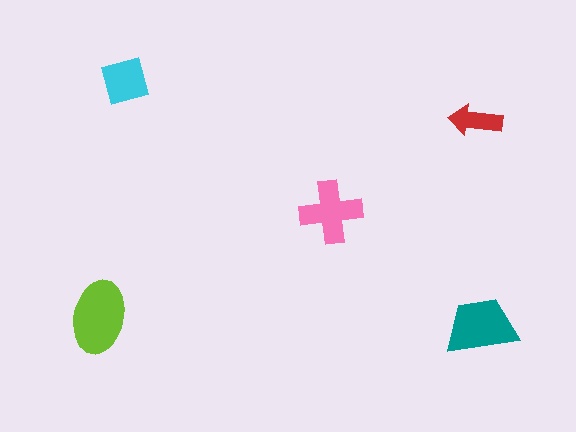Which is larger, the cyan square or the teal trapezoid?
The teal trapezoid.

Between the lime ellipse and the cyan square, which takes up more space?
The lime ellipse.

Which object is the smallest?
The red arrow.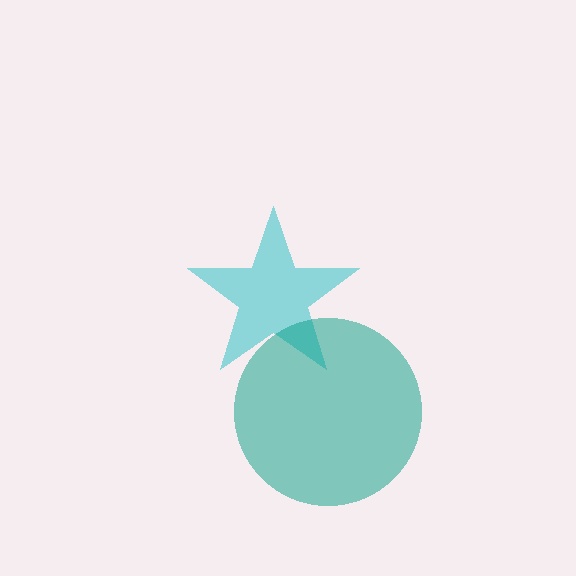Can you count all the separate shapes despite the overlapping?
Yes, there are 2 separate shapes.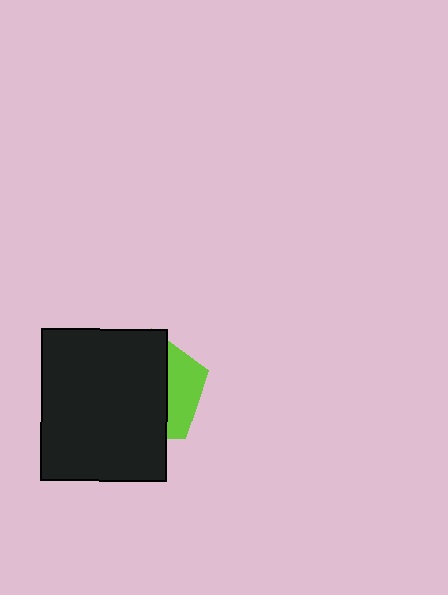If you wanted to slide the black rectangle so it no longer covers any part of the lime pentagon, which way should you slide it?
Slide it left — that is the most direct way to separate the two shapes.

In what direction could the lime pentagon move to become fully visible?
The lime pentagon could move right. That would shift it out from behind the black rectangle entirely.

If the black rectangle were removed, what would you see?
You would see the complete lime pentagon.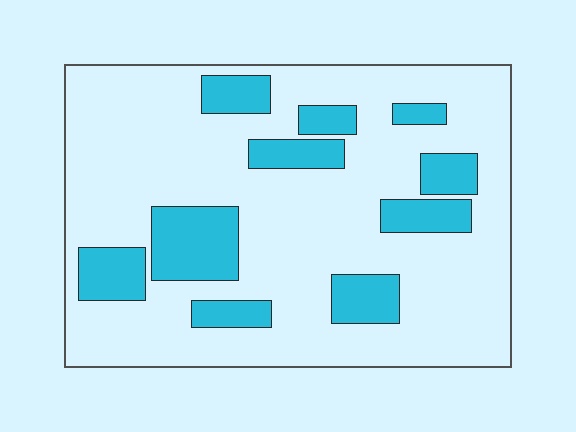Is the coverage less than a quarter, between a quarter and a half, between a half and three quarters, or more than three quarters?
Less than a quarter.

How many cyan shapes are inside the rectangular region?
10.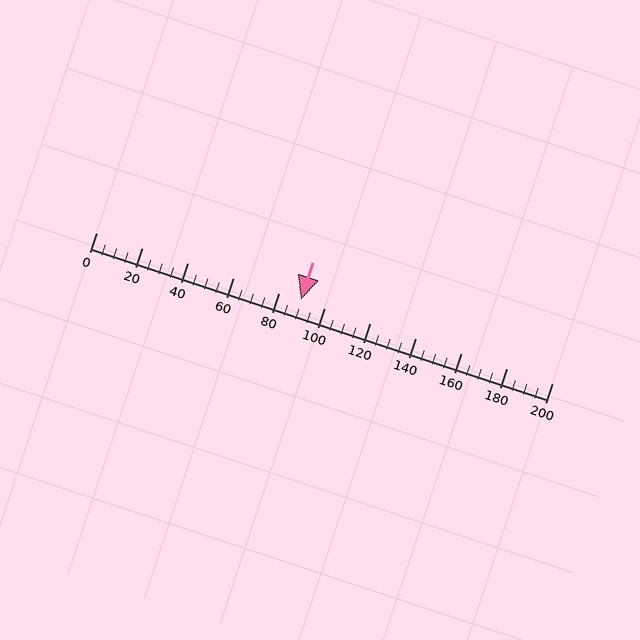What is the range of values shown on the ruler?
The ruler shows values from 0 to 200.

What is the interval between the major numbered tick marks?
The major tick marks are spaced 20 units apart.